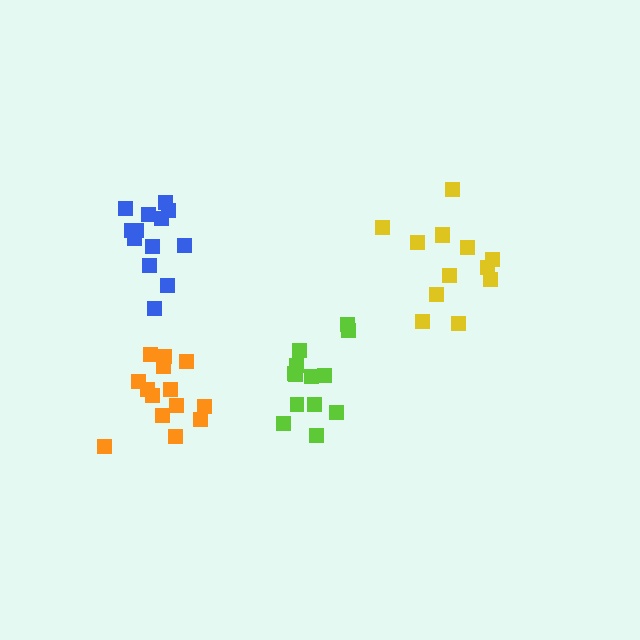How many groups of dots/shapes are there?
There are 4 groups.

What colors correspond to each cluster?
The clusters are colored: blue, yellow, orange, lime.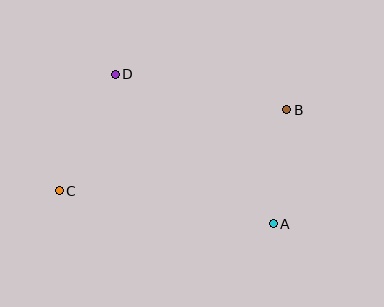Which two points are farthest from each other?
Points B and C are farthest from each other.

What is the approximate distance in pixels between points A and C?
The distance between A and C is approximately 216 pixels.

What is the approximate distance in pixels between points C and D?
The distance between C and D is approximately 130 pixels.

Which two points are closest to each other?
Points A and B are closest to each other.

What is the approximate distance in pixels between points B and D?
The distance between B and D is approximately 175 pixels.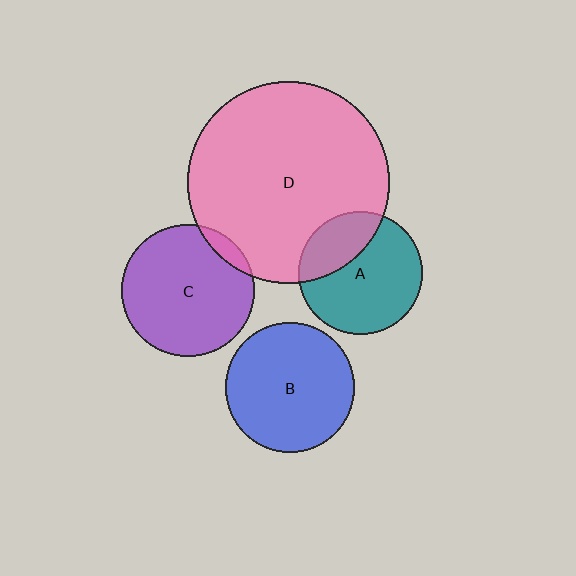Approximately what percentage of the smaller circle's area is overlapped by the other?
Approximately 30%.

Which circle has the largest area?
Circle D (pink).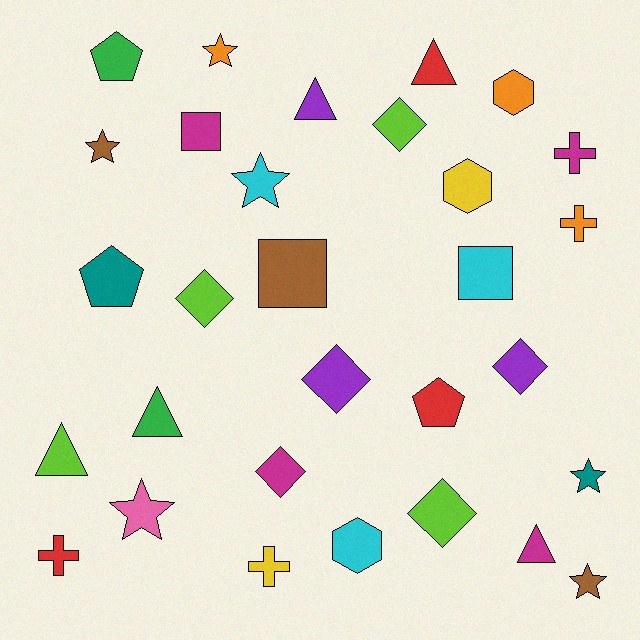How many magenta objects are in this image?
There are 4 magenta objects.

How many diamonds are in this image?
There are 6 diamonds.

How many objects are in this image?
There are 30 objects.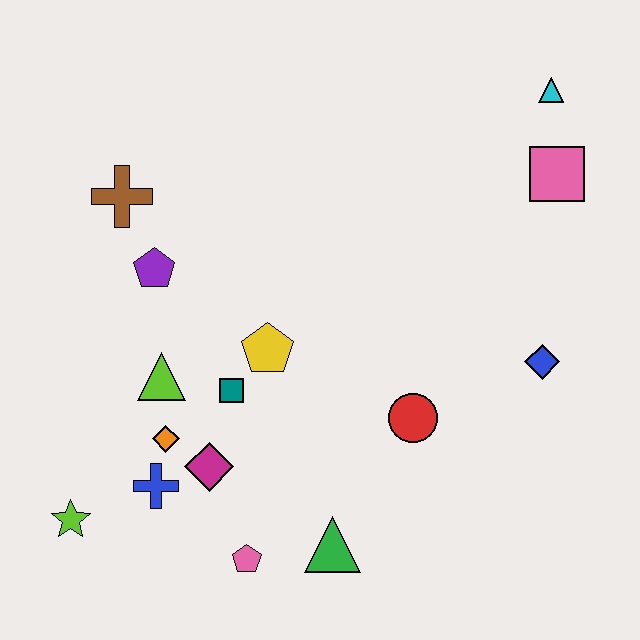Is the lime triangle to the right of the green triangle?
No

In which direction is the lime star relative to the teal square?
The lime star is to the left of the teal square.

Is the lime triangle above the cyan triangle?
No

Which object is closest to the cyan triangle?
The pink square is closest to the cyan triangle.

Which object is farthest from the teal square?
The cyan triangle is farthest from the teal square.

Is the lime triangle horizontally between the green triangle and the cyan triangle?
No